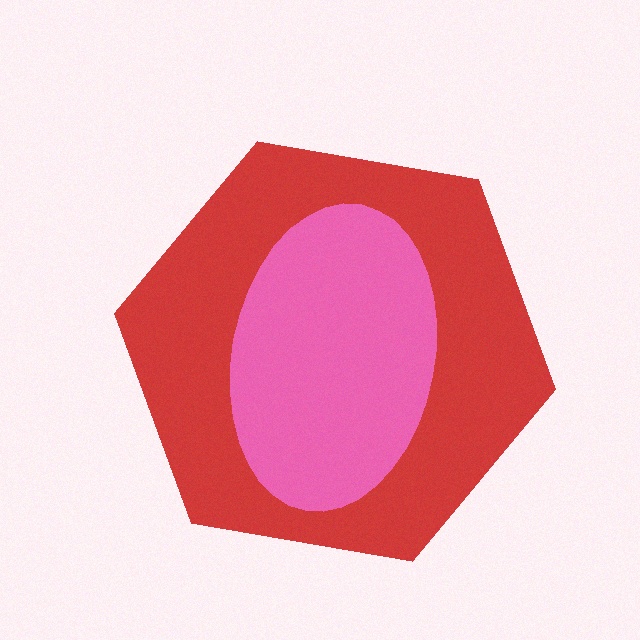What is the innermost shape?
The pink ellipse.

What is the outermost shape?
The red hexagon.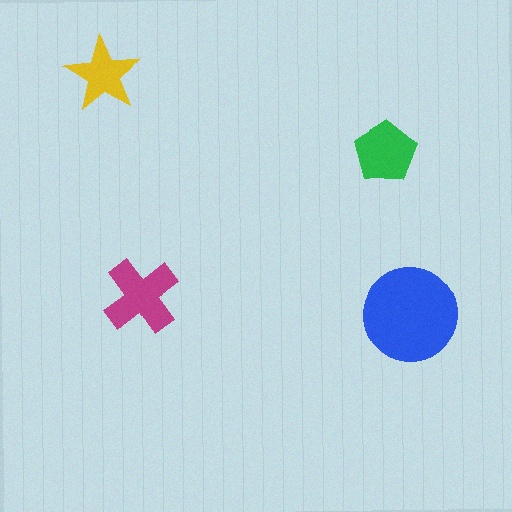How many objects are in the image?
There are 4 objects in the image.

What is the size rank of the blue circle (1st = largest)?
1st.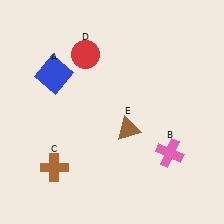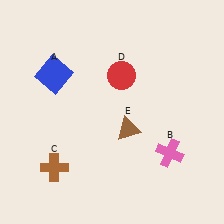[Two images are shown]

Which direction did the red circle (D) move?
The red circle (D) moved right.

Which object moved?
The red circle (D) moved right.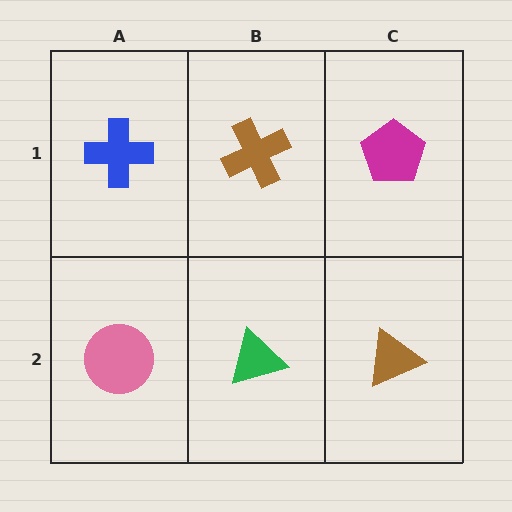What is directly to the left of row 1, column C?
A brown cross.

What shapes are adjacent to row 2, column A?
A blue cross (row 1, column A), a green triangle (row 2, column B).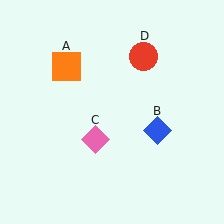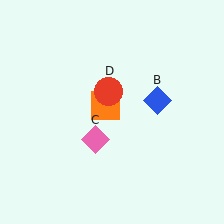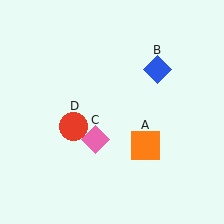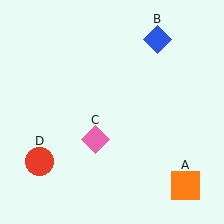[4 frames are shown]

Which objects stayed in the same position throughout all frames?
Pink diamond (object C) remained stationary.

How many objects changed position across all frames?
3 objects changed position: orange square (object A), blue diamond (object B), red circle (object D).